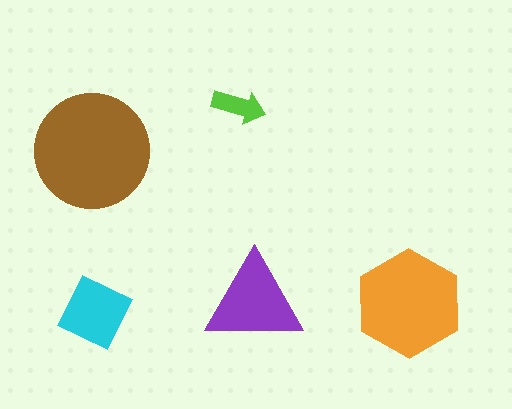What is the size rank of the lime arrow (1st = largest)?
5th.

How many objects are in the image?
There are 5 objects in the image.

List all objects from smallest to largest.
The lime arrow, the cyan diamond, the purple triangle, the orange hexagon, the brown circle.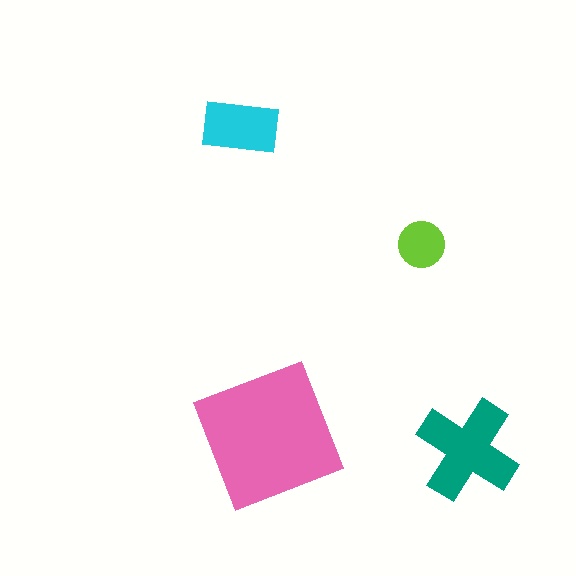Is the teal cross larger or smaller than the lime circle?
Larger.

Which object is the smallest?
The lime circle.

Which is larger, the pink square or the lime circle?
The pink square.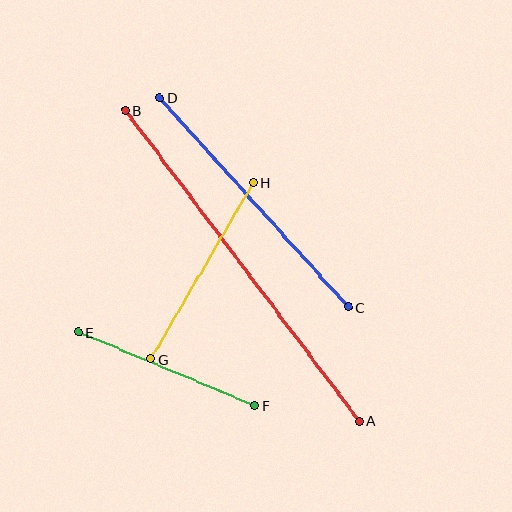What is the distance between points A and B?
The distance is approximately 389 pixels.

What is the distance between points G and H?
The distance is approximately 204 pixels.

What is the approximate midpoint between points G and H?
The midpoint is at approximately (202, 271) pixels.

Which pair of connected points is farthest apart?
Points A and B are farthest apart.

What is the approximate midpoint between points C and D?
The midpoint is at approximately (254, 202) pixels.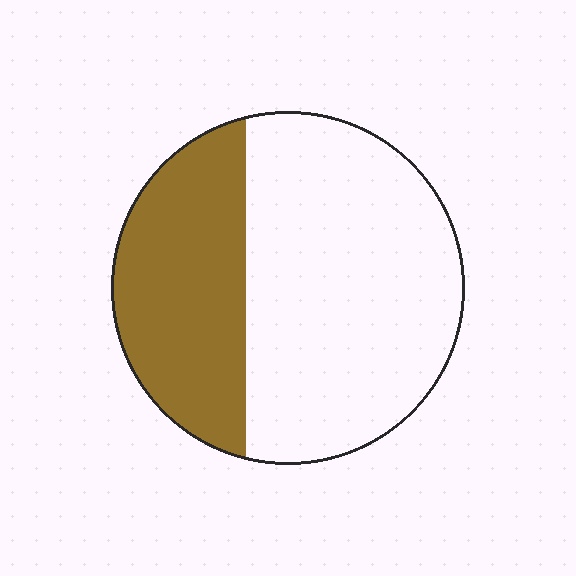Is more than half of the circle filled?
No.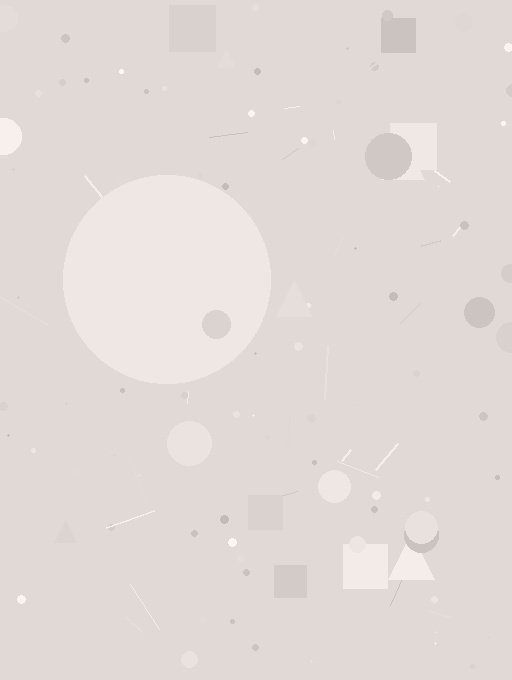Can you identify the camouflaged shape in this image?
The camouflaged shape is a circle.